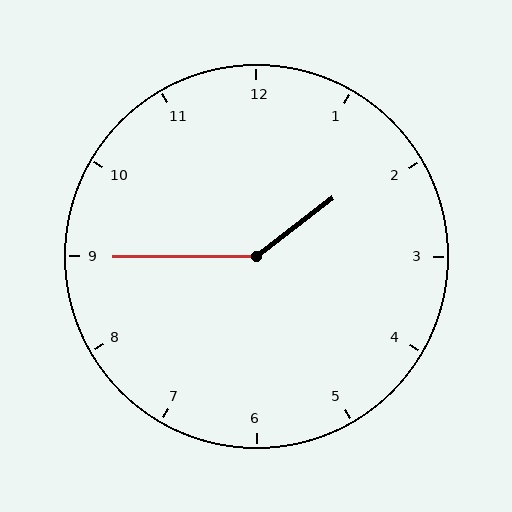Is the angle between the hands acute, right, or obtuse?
It is obtuse.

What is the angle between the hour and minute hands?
Approximately 142 degrees.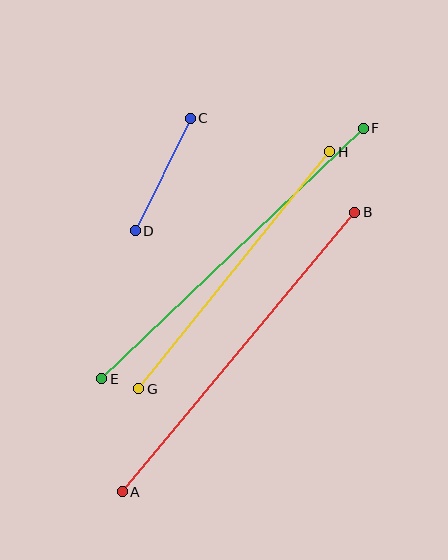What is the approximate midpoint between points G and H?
The midpoint is at approximately (234, 270) pixels.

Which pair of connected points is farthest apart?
Points A and B are farthest apart.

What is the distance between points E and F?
The distance is approximately 362 pixels.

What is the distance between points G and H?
The distance is approximately 304 pixels.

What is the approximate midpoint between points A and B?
The midpoint is at approximately (239, 352) pixels.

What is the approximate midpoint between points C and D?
The midpoint is at approximately (163, 175) pixels.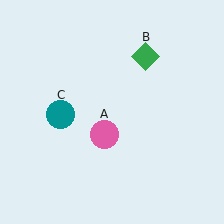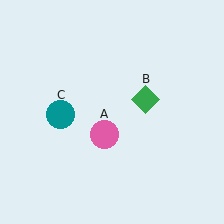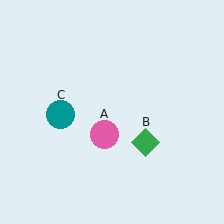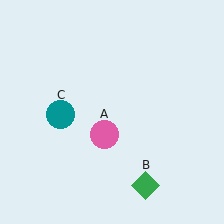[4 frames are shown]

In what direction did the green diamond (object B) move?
The green diamond (object B) moved down.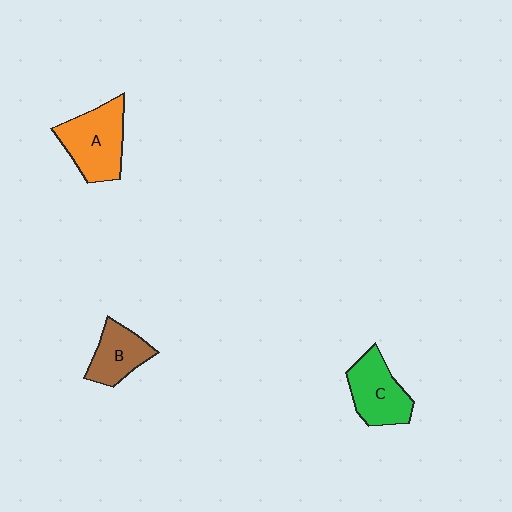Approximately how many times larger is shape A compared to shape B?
Approximately 1.4 times.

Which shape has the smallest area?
Shape B (brown).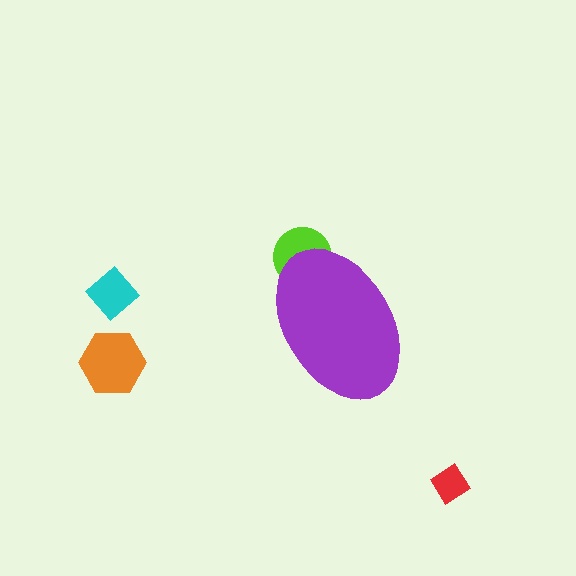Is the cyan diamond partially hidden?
No, the cyan diamond is fully visible.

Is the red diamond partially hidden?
No, the red diamond is fully visible.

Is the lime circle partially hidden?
Yes, the lime circle is partially hidden behind the purple ellipse.